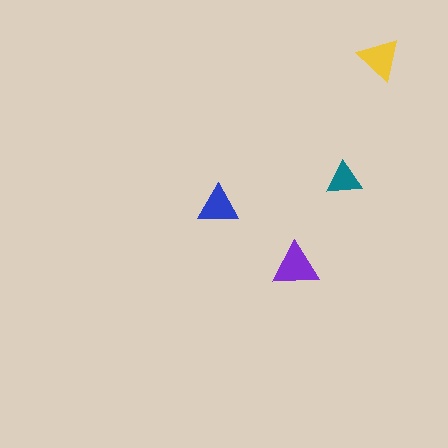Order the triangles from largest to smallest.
the purple one, the yellow one, the blue one, the teal one.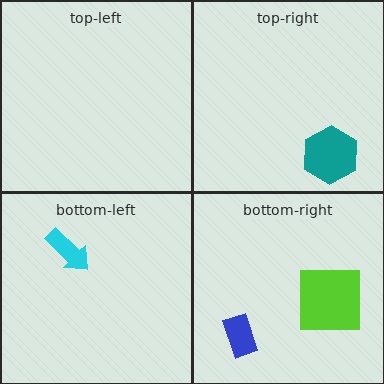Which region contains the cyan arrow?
The bottom-left region.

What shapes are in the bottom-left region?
The cyan arrow.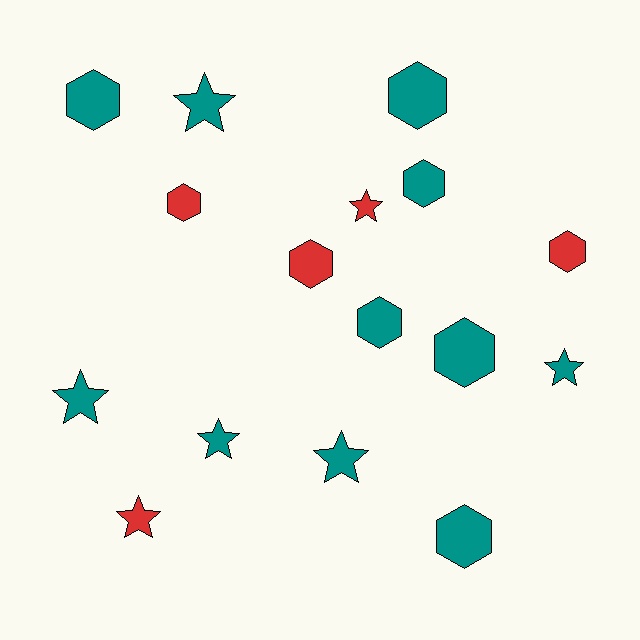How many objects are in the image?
There are 16 objects.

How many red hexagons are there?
There are 3 red hexagons.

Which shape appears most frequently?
Hexagon, with 9 objects.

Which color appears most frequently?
Teal, with 11 objects.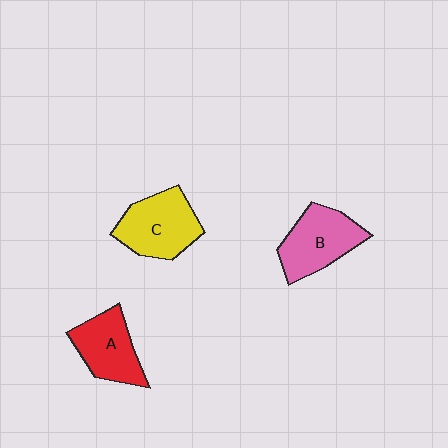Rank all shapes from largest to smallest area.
From largest to smallest: C (yellow), B (pink), A (red).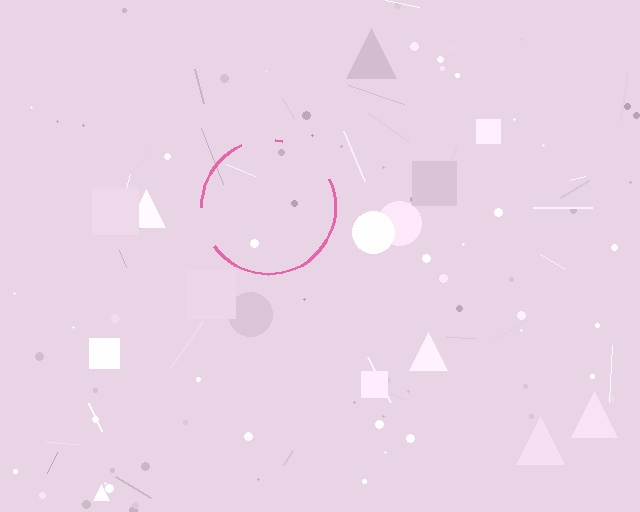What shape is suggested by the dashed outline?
The dashed outline suggests a circle.